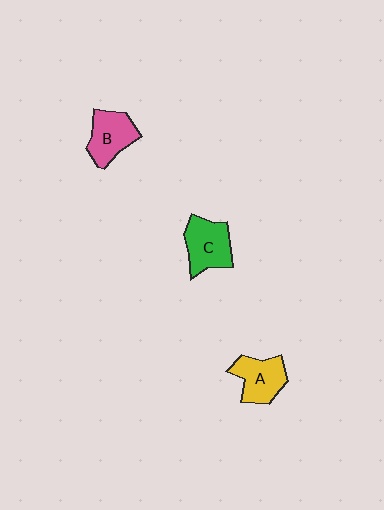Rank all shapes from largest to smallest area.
From largest to smallest: C (green), B (pink), A (yellow).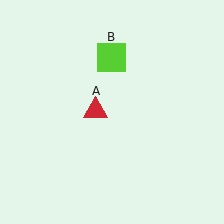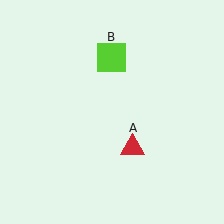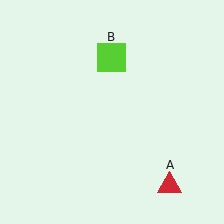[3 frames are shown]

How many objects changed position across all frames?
1 object changed position: red triangle (object A).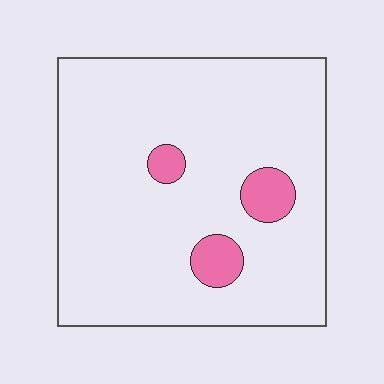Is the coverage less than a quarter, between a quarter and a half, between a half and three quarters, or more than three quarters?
Less than a quarter.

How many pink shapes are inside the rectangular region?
3.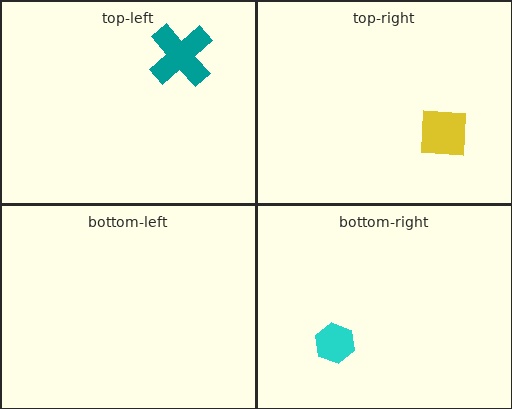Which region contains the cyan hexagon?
The bottom-right region.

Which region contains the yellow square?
The top-right region.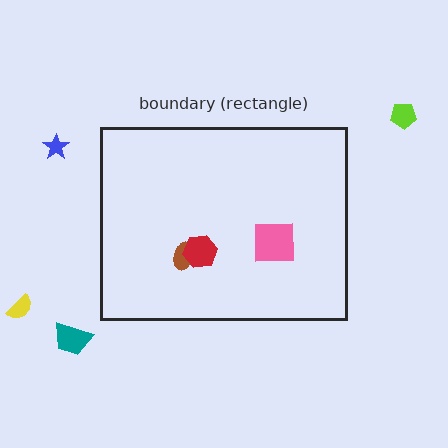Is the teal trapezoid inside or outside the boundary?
Outside.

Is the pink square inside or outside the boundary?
Inside.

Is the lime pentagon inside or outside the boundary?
Outside.